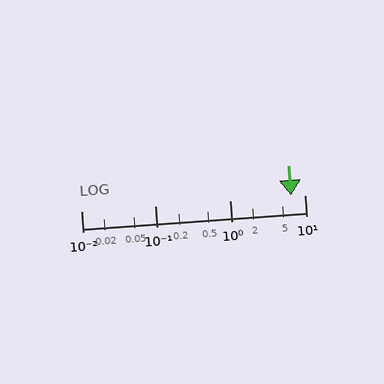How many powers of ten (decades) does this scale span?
The scale spans 3 decades, from 0.01 to 10.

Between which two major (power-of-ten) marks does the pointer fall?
The pointer is between 1 and 10.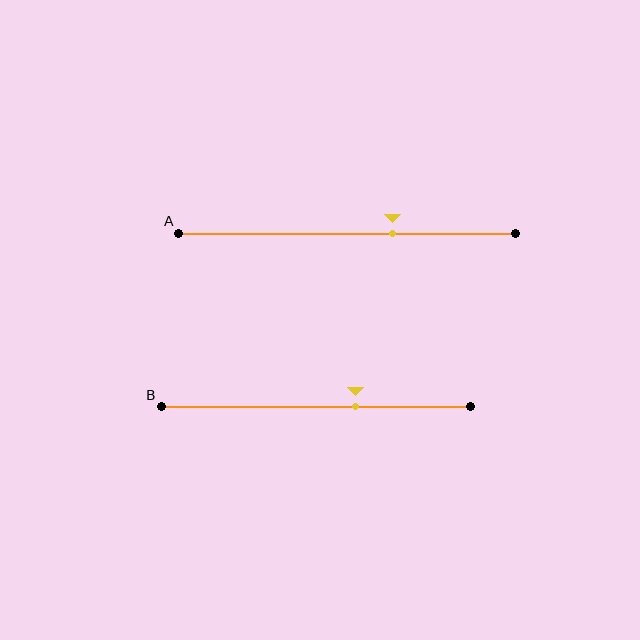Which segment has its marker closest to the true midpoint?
Segment B has its marker closest to the true midpoint.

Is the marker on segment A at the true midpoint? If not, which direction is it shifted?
No, the marker on segment A is shifted to the right by about 14% of the segment length.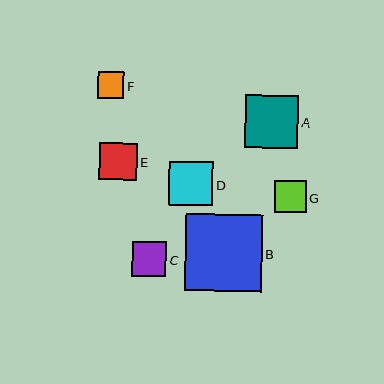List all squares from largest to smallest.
From largest to smallest: B, A, D, E, C, G, F.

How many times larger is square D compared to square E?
Square D is approximately 1.2 times the size of square E.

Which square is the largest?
Square B is the largest with a size of approximately 77 pixels.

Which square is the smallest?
Square F is the smallest with a size of approximately 26 pixels.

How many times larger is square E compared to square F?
Square E is approximately 1.4 times the size of square F.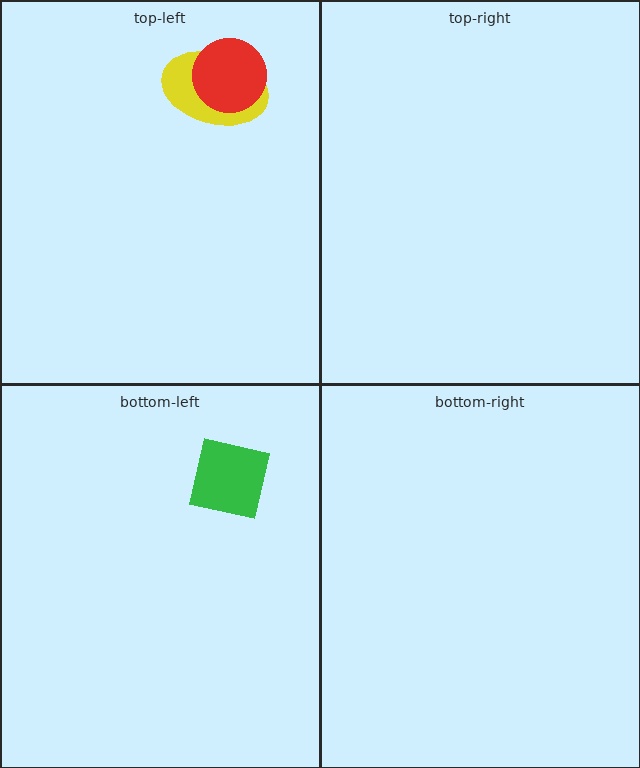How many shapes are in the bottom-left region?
1.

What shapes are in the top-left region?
The yellow ellipse, the red circle.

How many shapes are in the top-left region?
2.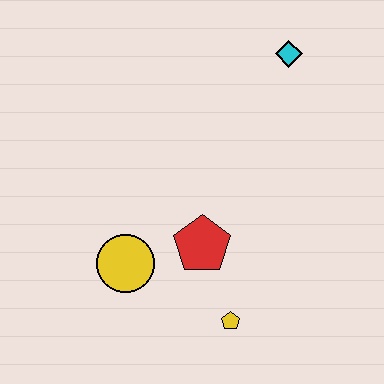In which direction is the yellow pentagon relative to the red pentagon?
The yellow pentagon is below the red pentagon.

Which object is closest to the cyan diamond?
The red pentagon is closest to the cyan diamond.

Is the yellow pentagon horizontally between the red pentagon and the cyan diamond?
Yes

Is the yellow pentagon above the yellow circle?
No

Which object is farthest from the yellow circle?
The cyan diamond is farthest from the yellow circle.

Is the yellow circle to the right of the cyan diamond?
No